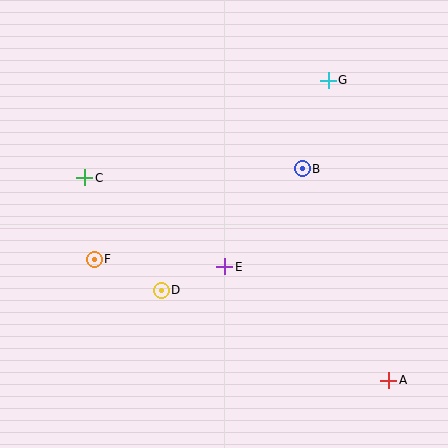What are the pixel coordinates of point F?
Point F is at (94, 259).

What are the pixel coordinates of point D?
Point D is at (161, 290).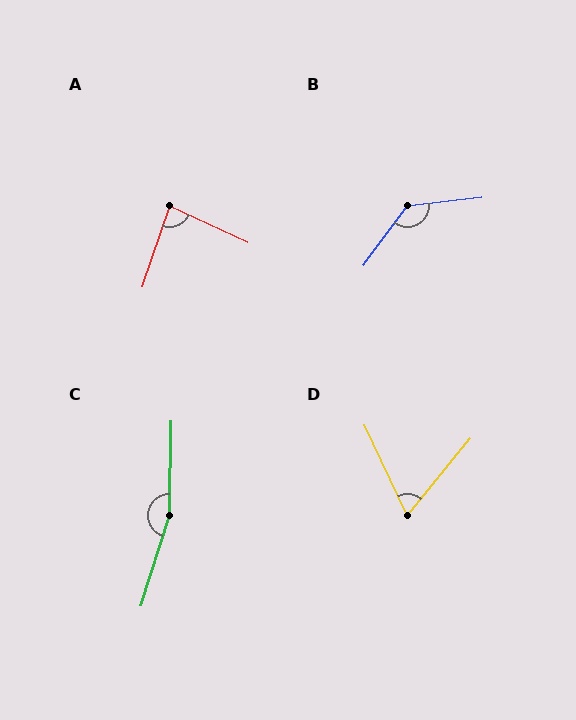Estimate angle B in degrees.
Approximately 133 degrees.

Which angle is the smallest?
D, at approximately 64 degrees.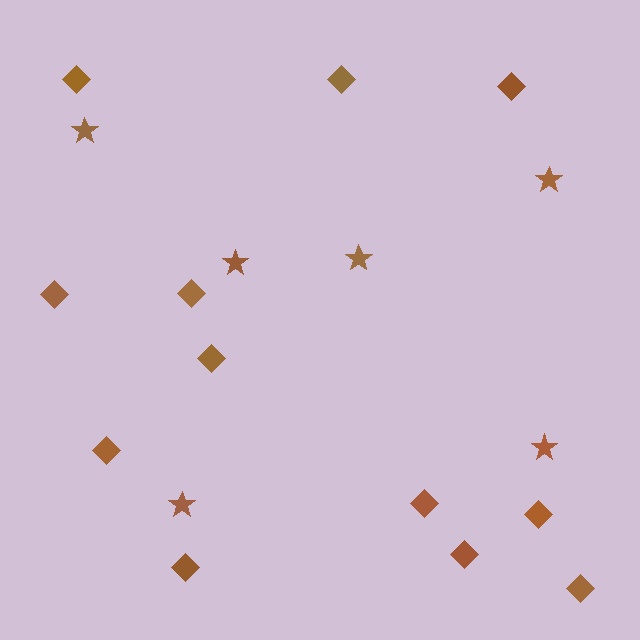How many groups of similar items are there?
There are 2 groups: one group of stars (6) and one group of diamonds (12).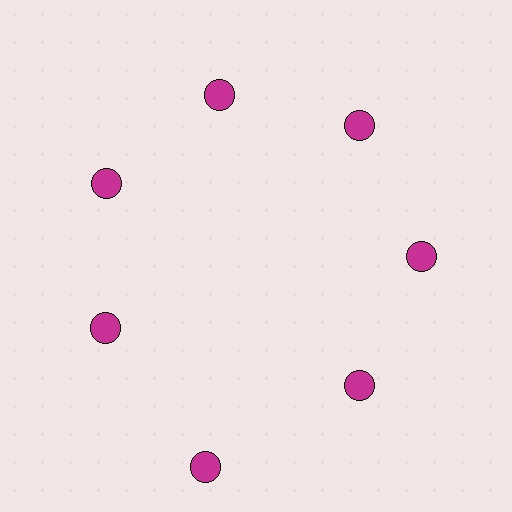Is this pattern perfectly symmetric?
No. The 7 magenta circles are arranged in a ring, but one element near the 6 o'clock position is pushed outward from the center, breaking the 7-fold rotational symmetry.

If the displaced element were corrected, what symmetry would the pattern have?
It would have 7-fold rotational symmetry — the pattern would map onto itself every 51 degrees.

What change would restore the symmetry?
The symmetry would be restored by moving it inward, back onto the ring so that all 7 circles sit at equal angles and equal distance from the center.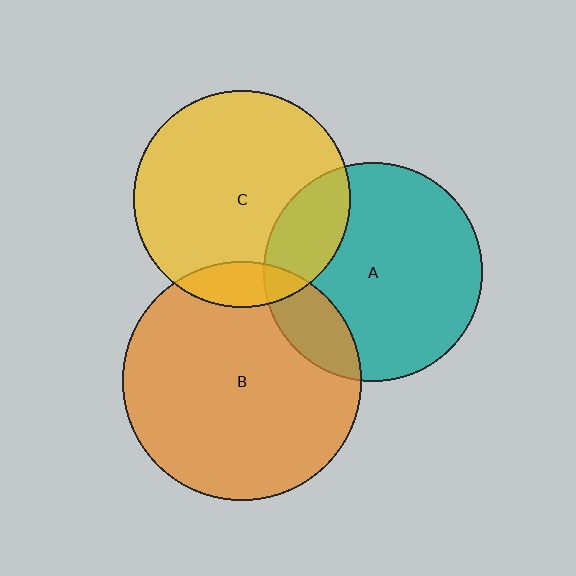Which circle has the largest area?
Circle B (orange).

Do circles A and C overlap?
Yes.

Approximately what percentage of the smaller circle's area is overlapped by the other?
Approximately 20%.